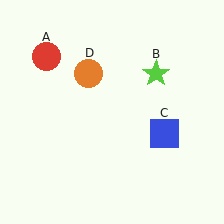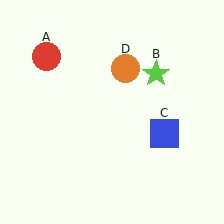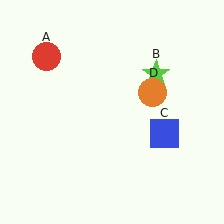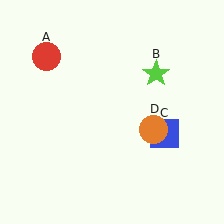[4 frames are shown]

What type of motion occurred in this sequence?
The orange circle (object D) rotated clockwise around the center of the scene.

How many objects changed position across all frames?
1 object changed position: orange circle (object D).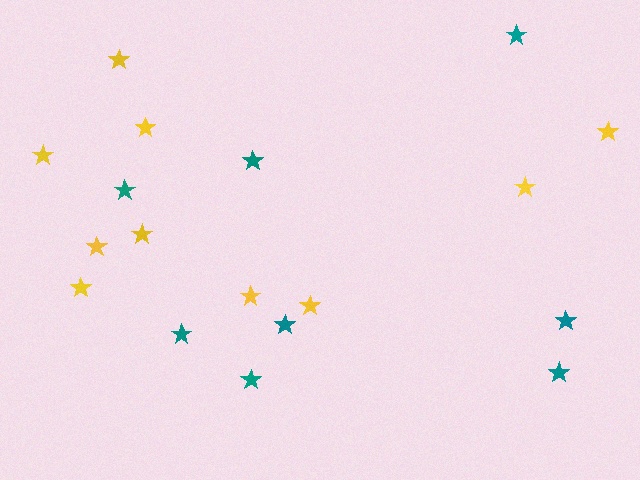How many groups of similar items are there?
There are 2 groups: one group of teal stars (8) and one group of yellow stars (10).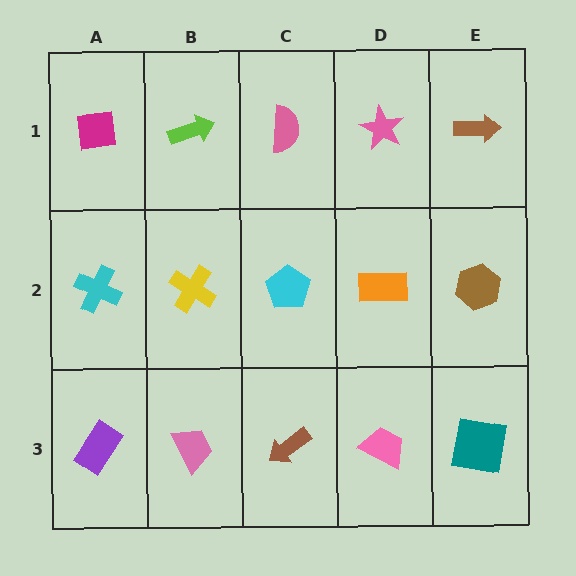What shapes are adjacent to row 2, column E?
A brown arrow (row 1, column E), a teal square (row 3, column E), an orange rectangle (row 2, column D).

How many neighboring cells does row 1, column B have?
3.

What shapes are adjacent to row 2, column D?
A pink star (row 1, column D), a pink trapezoid (row 3, column D), a cyan pentagon (row 2, column C), a brown hexagon (row 2, column E).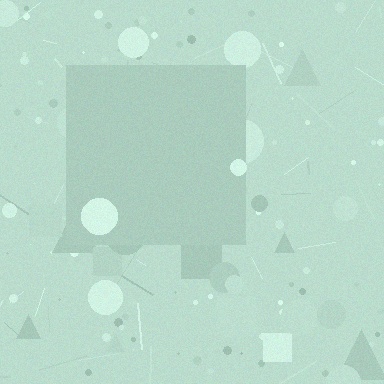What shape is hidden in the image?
A square is hidden in the image.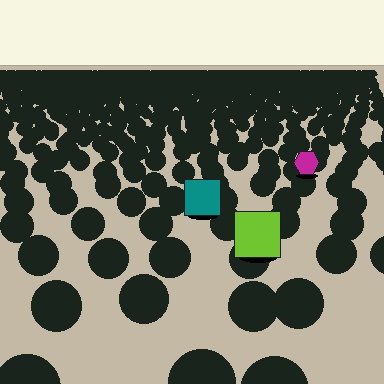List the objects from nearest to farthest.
From nearest to farthest: the lime square, the teal square, the magenta hexagon.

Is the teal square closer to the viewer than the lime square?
No. The lime square is closer — you can tell from the texture gradient: the ground texture is coarser near it.